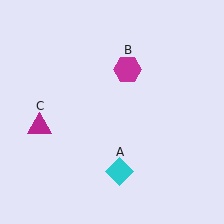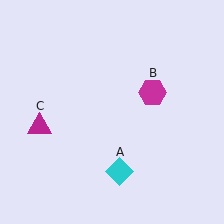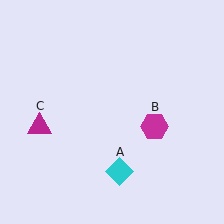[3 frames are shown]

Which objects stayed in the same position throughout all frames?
Cyan diamond (object A) and magenta triangle (object C) remained stationary.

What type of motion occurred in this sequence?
The magenta hexagon (object B) rotated clockwise around the center of the scene.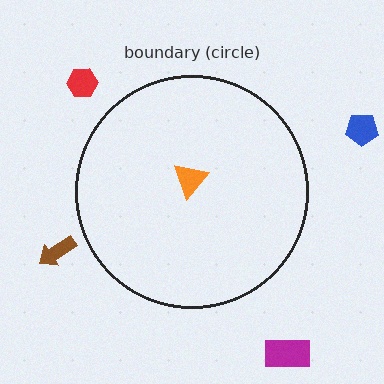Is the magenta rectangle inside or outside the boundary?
Outside.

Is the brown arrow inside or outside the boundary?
Outside.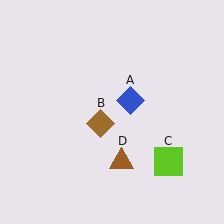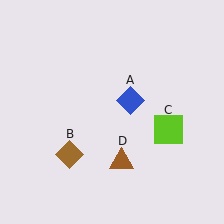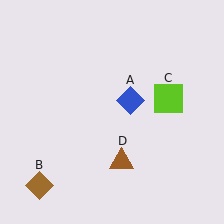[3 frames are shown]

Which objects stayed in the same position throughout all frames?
Blue diamond (object A) and brown triangle (object D) remained stationary.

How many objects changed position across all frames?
2 objects changed position: brown diamond (object B), lime square (object C).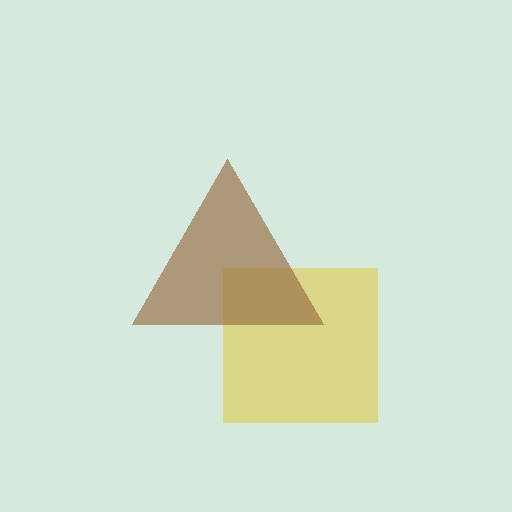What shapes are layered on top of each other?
The layered shapes are: a yellow square, a brown triangle.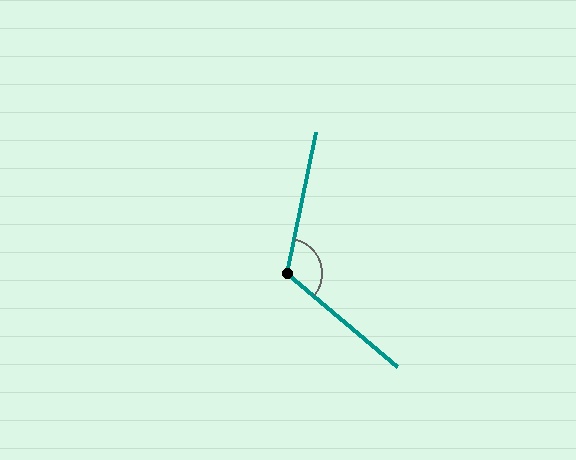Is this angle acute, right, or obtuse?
It is obtuse.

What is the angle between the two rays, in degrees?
Approximately 118 degrees.